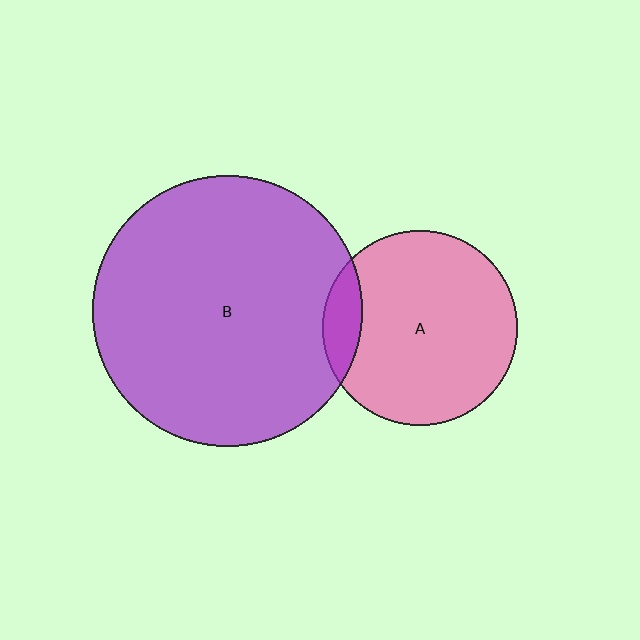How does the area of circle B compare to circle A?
Approximately 1.9 times.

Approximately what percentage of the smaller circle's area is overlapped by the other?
Approximately 10%.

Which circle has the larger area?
Circle B (purple).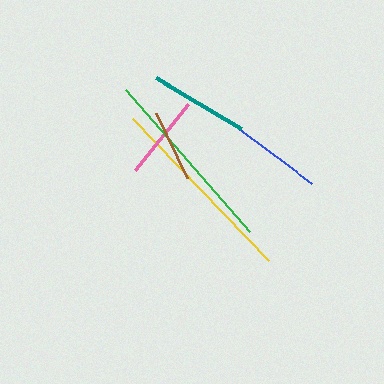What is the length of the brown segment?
The brown segment is approximately 71 pixels long.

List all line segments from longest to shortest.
From longest to shortest: yellow, green, blue, teal, pink, brown.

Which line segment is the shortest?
The brown line is the shortest at approximately 71 pixels.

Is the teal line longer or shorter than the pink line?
The teal line is longer than the pink line.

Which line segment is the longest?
The yellow line is the longest at approximately 196 pixels.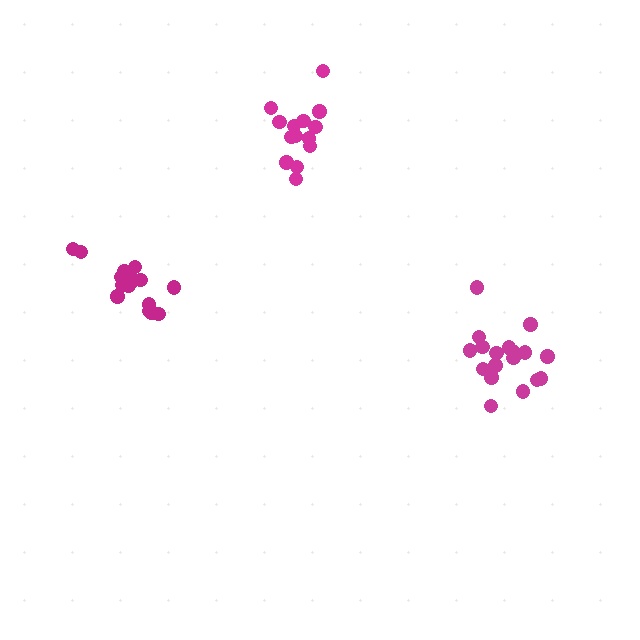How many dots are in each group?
Group 1: 19 dots, Group 2: 16 dots, Group 3: 14 dots (49 total).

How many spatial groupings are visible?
There are 3 spatial groupings.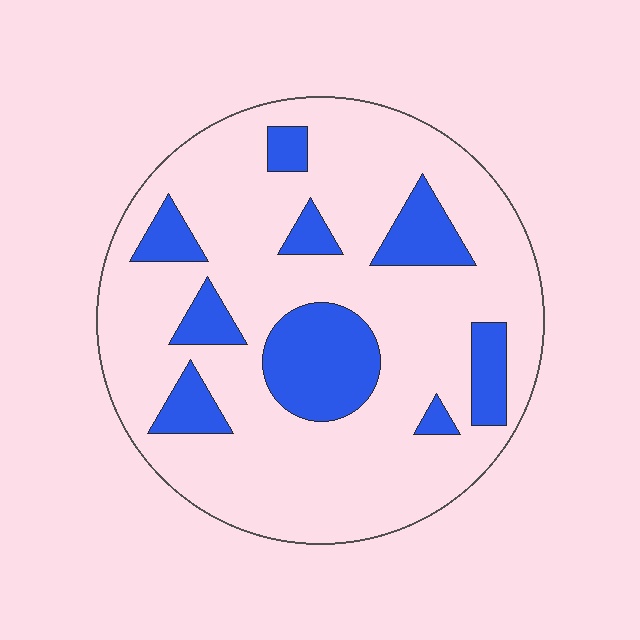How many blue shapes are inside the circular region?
9.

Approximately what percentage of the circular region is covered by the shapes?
Approximately 20%.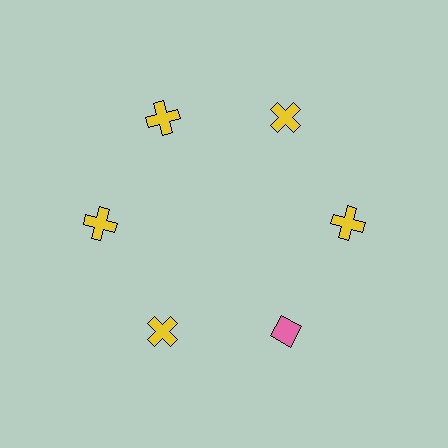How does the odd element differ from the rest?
It differs in both color (pink instead of yellow) and shape (diamond instead of cross).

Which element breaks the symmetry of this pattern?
The pink diamond at roughly the 5 o'clock position breaks the symmetry. All other shapes are yellow crosses.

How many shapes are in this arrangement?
There are 6 shapes arranged in a ring pattern.